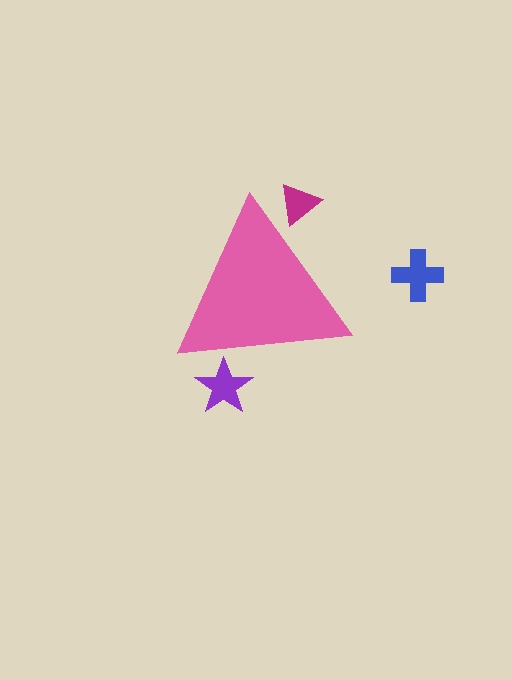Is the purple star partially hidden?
Yes, the purple star is partially hidden behind the pink triangle.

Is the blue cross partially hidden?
No, the blue cross is fully visible.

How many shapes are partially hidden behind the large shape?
2 shapes are partially hidden.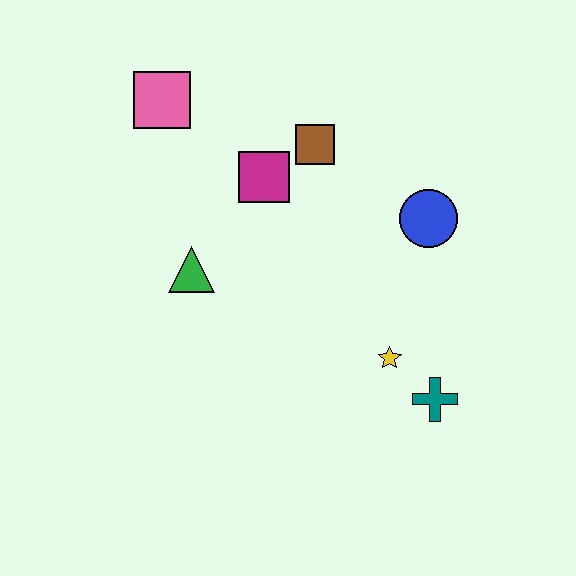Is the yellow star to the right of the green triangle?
Yes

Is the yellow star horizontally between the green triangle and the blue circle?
Yes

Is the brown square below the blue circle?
No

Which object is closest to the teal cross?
The yellow star is closest to the teal cross.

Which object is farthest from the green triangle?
The teal cross is farthest from the green triangle.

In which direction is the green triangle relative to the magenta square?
The green triangle is below the magenta square.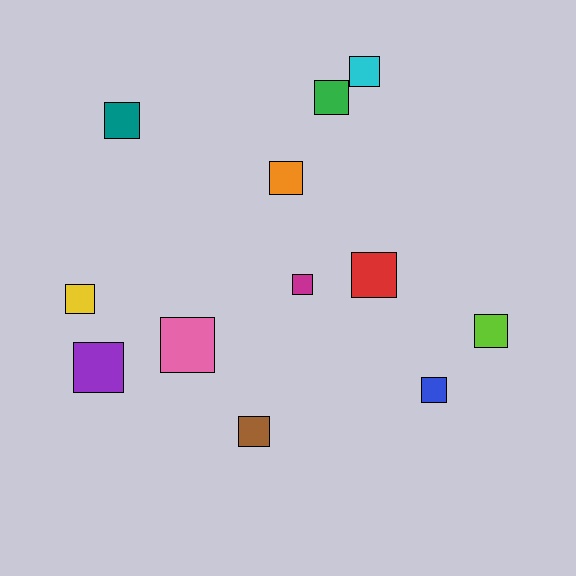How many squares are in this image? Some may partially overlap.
There are 12 squares.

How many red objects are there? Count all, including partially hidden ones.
There is 1 red object.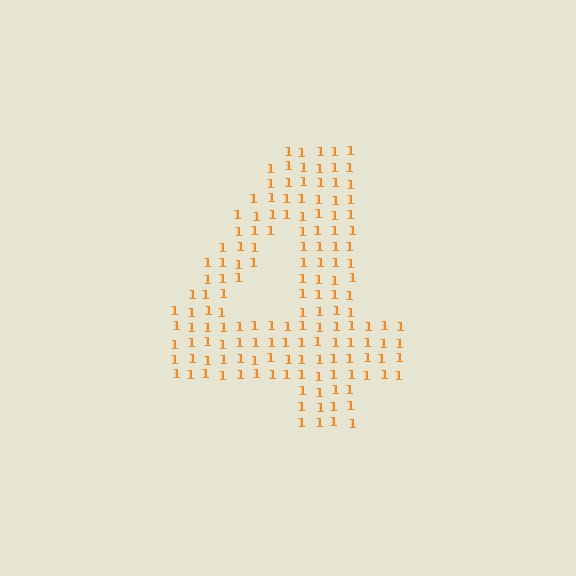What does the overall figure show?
The overall figure shows the digit 4.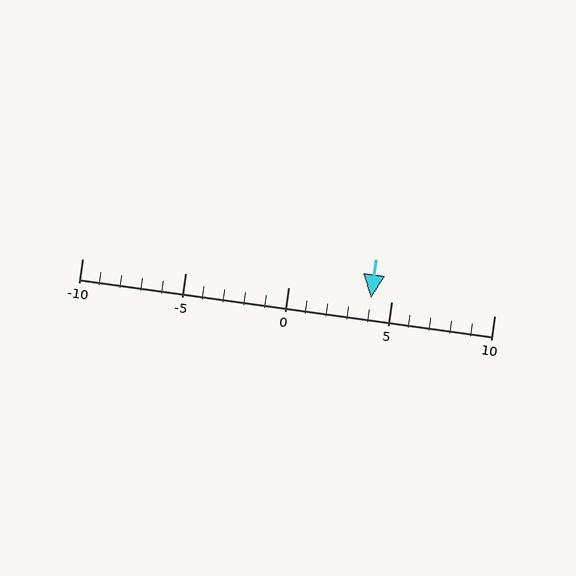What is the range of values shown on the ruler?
The ruler shows values from -10 to 10.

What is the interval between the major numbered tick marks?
The major tick marks are spaced 5 units apart.